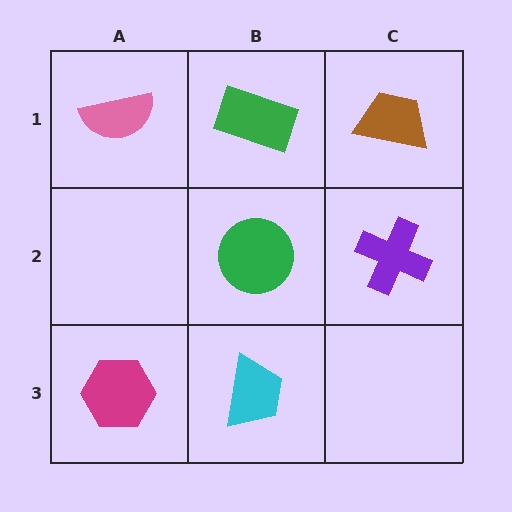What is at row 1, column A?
A pink semicircle.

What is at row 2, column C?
A purple cross.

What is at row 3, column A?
A magenta hexagon.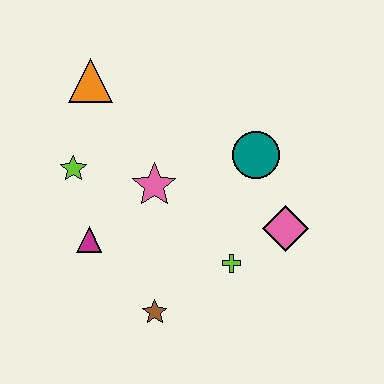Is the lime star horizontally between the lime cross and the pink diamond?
No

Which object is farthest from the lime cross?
The orange triangle is farthest from the lime cross.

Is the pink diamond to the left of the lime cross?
No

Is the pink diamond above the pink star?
No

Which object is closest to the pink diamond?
The lime cross is closest to the pink diamond.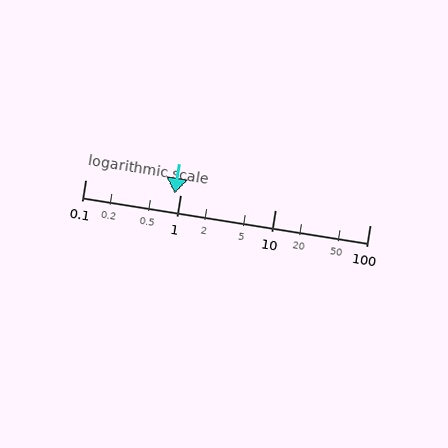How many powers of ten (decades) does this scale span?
The scale spans 3 decades, from 0.1 to 100.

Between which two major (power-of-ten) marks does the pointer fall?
The pointer is between 0.1 and 1.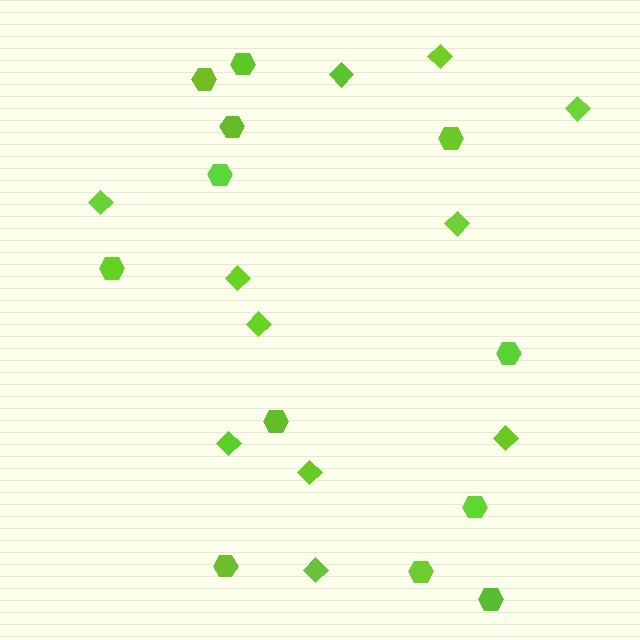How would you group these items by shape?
There are 2 groups: one group of hexagons (12) and one group of diamonds (11).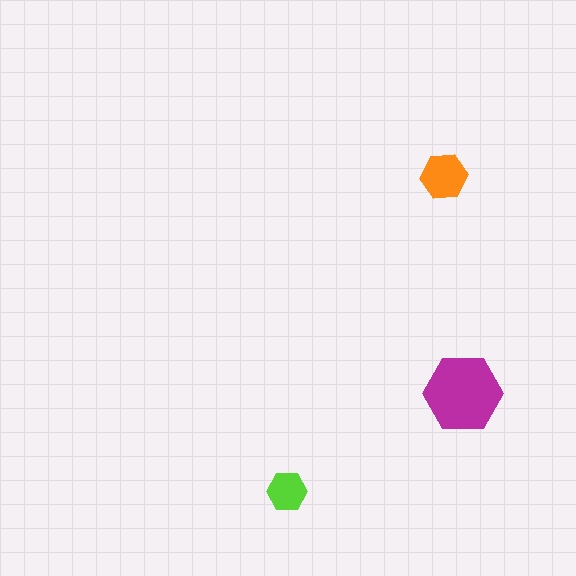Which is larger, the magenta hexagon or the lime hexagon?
The magenta one.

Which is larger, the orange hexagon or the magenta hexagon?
The magenta one.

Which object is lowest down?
The lime hexagon is bottommost.